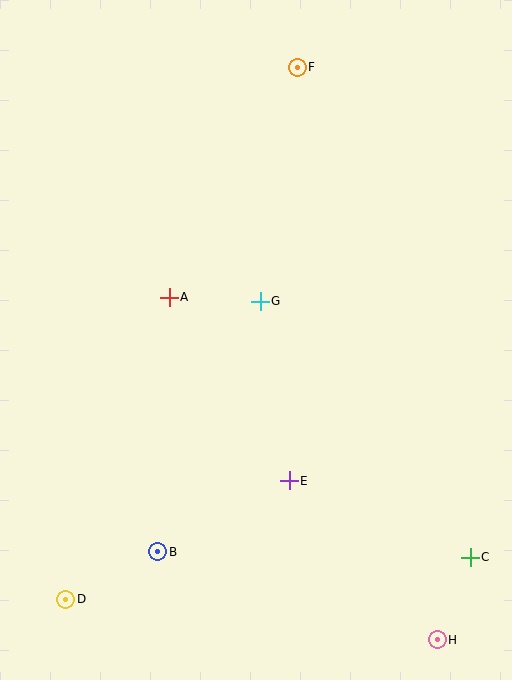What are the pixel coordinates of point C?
Point C is at (470, 557).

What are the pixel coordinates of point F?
Point F is at (297, 67).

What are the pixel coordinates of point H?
Point H is at (437, 640).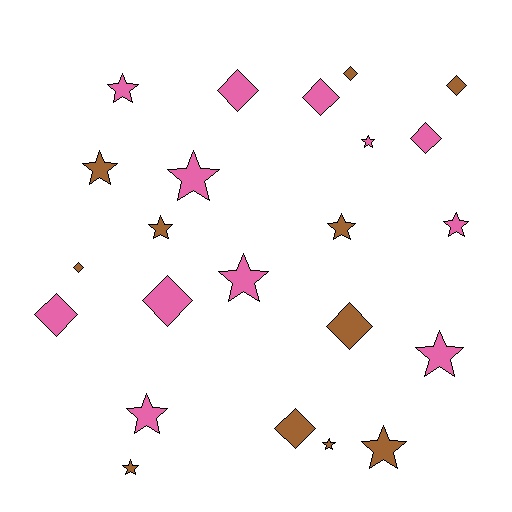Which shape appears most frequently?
Star, with 13 objects.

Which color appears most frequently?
Pink, with 12 objects.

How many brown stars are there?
There are 6 brown stars.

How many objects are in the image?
There are 23 objects.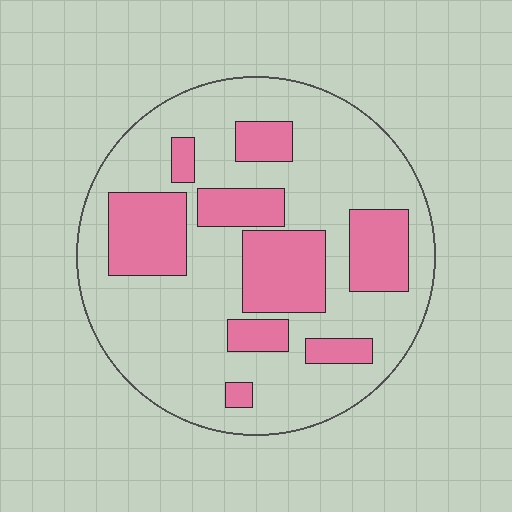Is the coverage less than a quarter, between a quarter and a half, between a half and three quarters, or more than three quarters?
Between a quarter and a half.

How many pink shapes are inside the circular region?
9.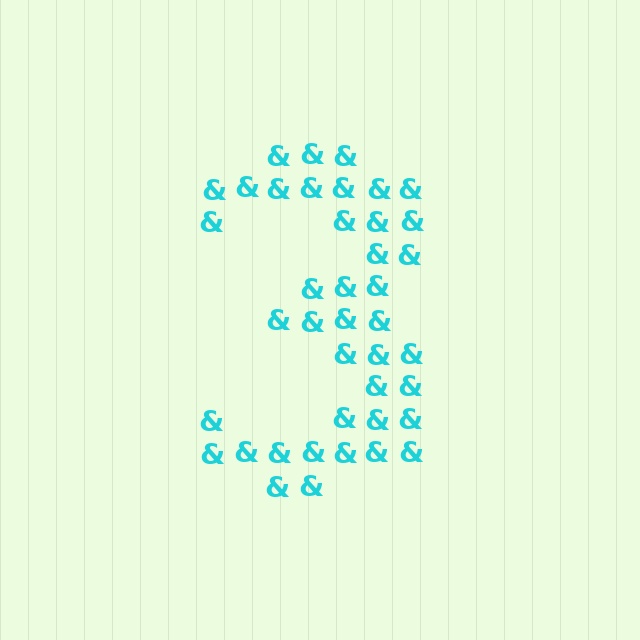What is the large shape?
The large shape is the digit 3.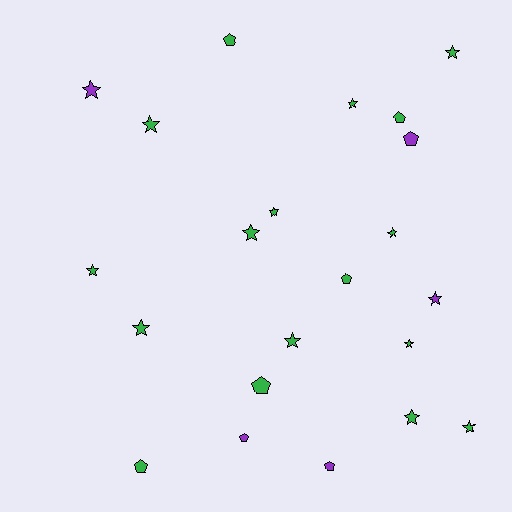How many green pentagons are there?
There are 5 green pentagons.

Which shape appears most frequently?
Star, with 14 objects.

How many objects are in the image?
There are 22 objects.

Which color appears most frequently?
Green, with 17 objects.